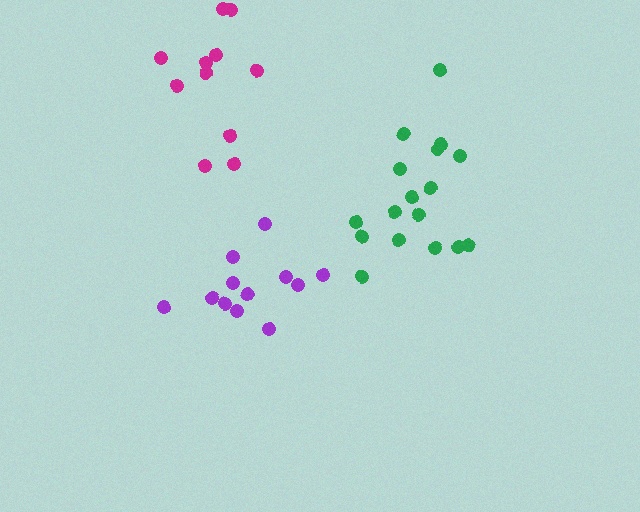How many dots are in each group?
Group 1: 12 dots, Group 2: 17 dots, Group 3: 11 dots (40 total).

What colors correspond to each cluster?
The clusters are colored: purple, green, magenta.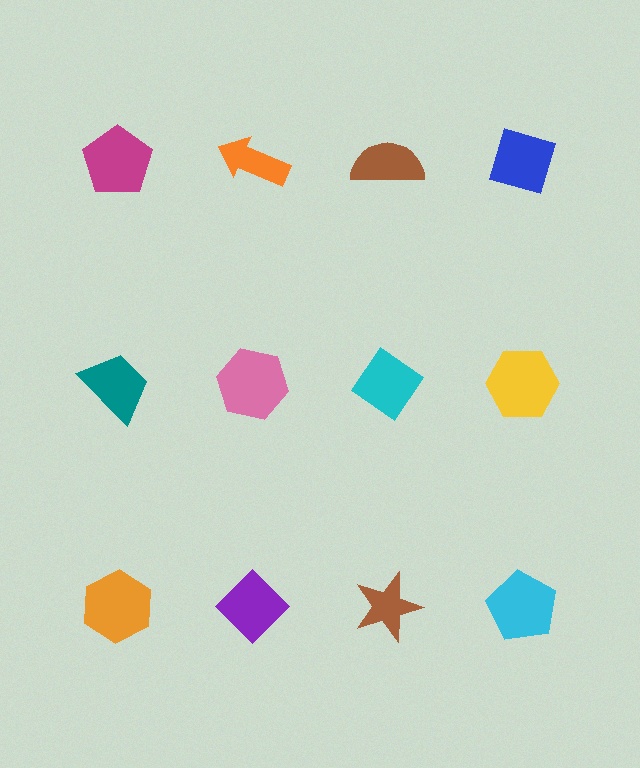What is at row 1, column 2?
An orange arrow.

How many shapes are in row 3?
4 shapes.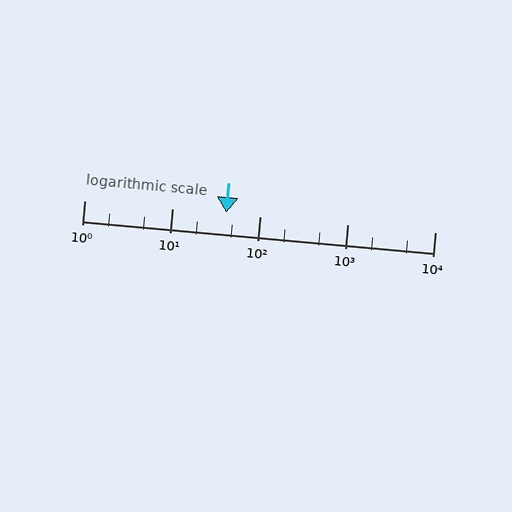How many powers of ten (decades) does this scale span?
The scale spans 4 decades, from 1 to 10000.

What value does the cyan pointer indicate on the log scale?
The pointer indicates approximately 42.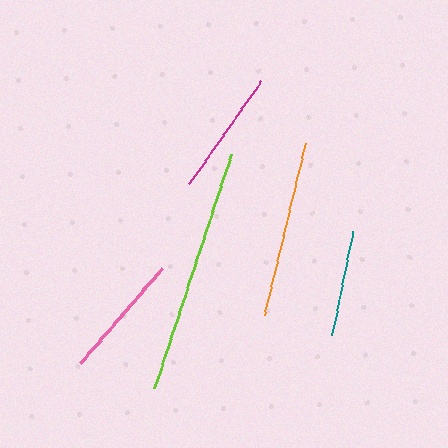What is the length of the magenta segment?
The magenta segment is approximately 126 pixels long.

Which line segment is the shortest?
The teal line is the shortest at approximately 106 pixels.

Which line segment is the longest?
The lime line is the longest at approximately 247 pixels.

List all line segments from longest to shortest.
From longest to shortest: lime, orange, magenta, pink, teal.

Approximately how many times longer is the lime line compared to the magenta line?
The lime line is approximately 2.0 times the length of the magenta line.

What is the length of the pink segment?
The pink segment is approximately 124 pixels long.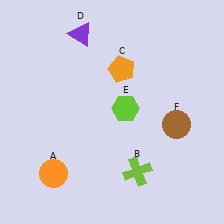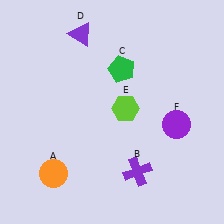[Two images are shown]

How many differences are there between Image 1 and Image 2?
There are 3 differences between the two images.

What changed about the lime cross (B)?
In Image 1, B is lime. In Image 2, it changed to purple.